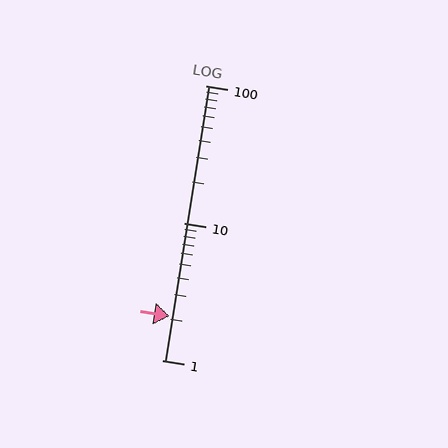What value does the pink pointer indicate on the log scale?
The pointer indicates approximately 2.1.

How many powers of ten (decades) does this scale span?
The scale spans 2 decades, from 1 to 100.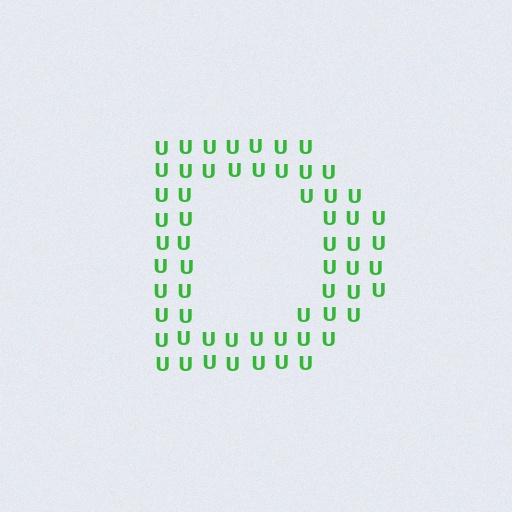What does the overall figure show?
The overall figure shows the letter D.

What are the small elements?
The small elements are letter U's.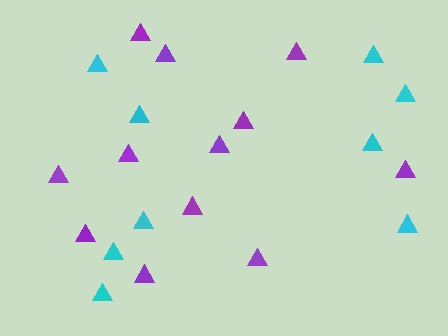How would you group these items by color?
There are 2 groups: one group of cyan triangles (9) and one group of purple triangles (12).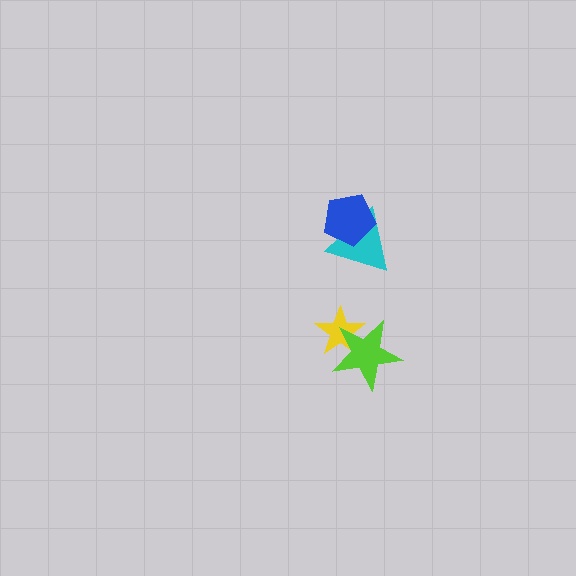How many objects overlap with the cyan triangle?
1 object overlaps with the cyan triangle.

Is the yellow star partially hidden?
Yes, it is partially covered by another shape.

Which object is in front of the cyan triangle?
The blue pentagon is in front of the cyan triangle.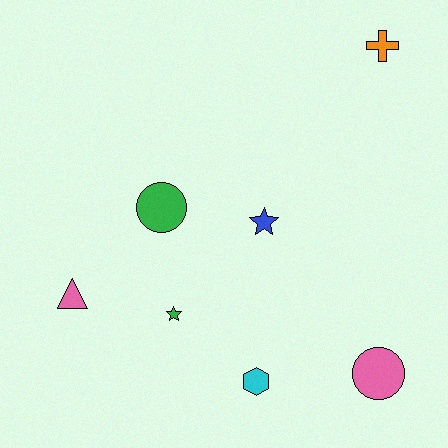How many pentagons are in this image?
There are no pentagons.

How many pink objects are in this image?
There are 2 pink objects.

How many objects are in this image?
There are 7 objects.